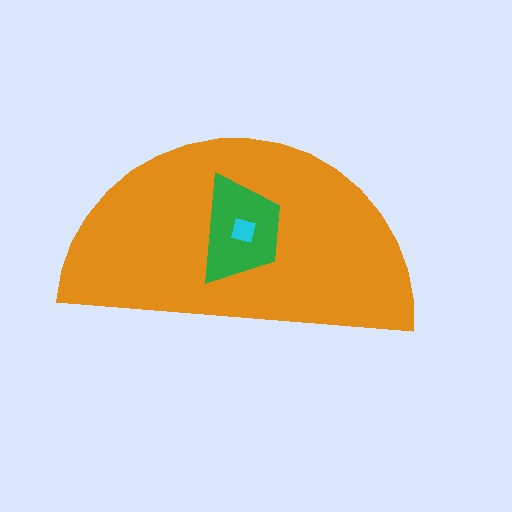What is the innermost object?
The cyan square.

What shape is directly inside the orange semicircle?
The green trapezoid.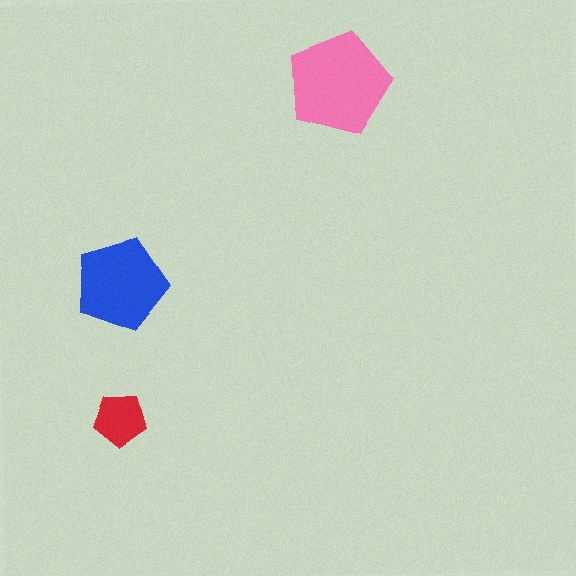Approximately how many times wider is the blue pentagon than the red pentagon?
About 1.5 times wider.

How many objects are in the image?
There are 3 objects in the image.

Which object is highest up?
The pink pentagon is topmost.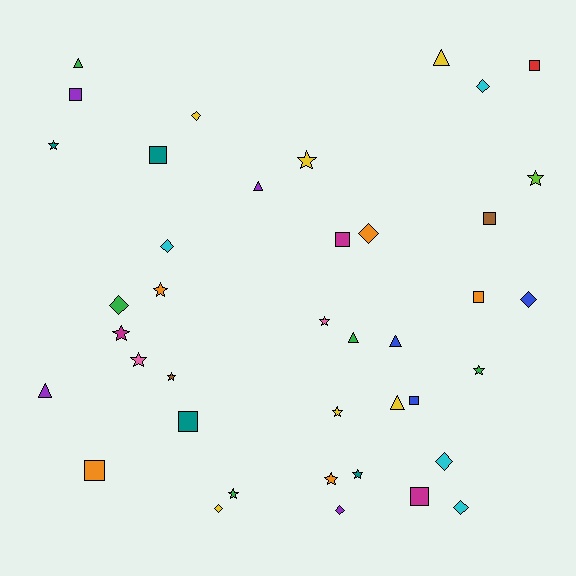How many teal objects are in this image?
There are 4 teal objects.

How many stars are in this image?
There are 13 stars.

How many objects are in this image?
There are 40 objects.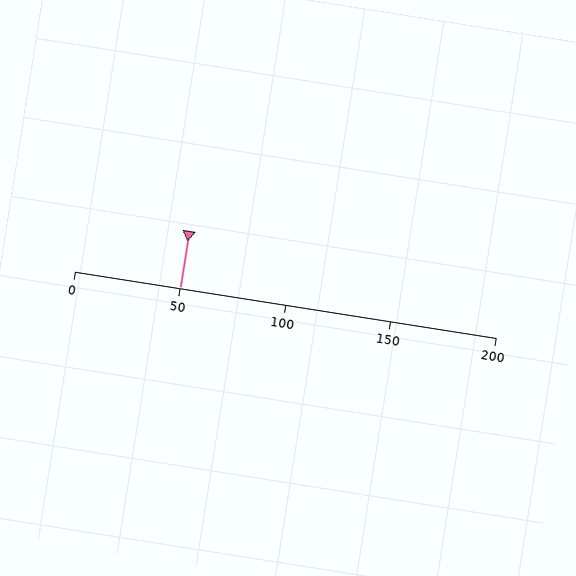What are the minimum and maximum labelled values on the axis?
The axis runs from 0 to 200.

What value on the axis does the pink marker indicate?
The marker indicates approximately 50.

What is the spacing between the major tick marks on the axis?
The major ticks are spaced 50 apart.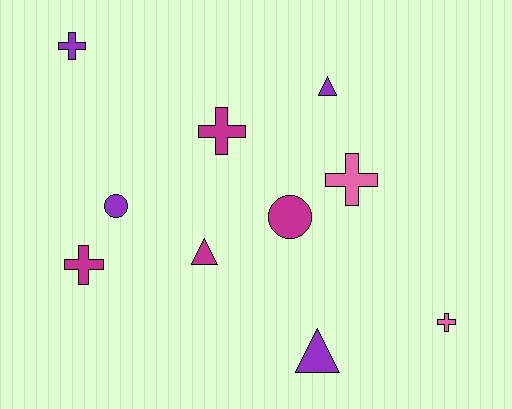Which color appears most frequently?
Purple, with 4 objects.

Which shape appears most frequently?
Cross, with 5 objects.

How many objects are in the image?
There are 10 objects.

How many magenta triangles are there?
There is 1 magenta triangle.